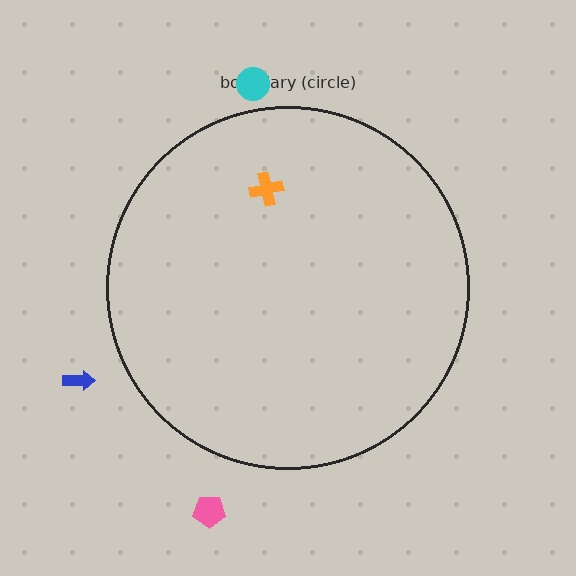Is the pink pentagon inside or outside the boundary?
Outside.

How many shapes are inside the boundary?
1 inside, 3 outside.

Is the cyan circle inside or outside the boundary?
Outside.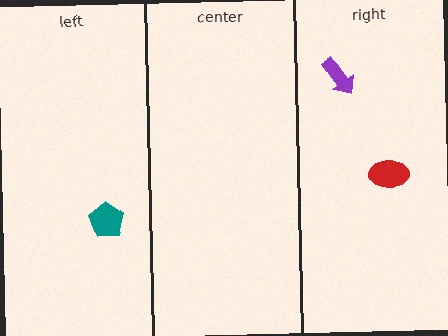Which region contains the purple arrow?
The right region.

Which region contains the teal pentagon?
The left region.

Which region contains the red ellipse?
The right region.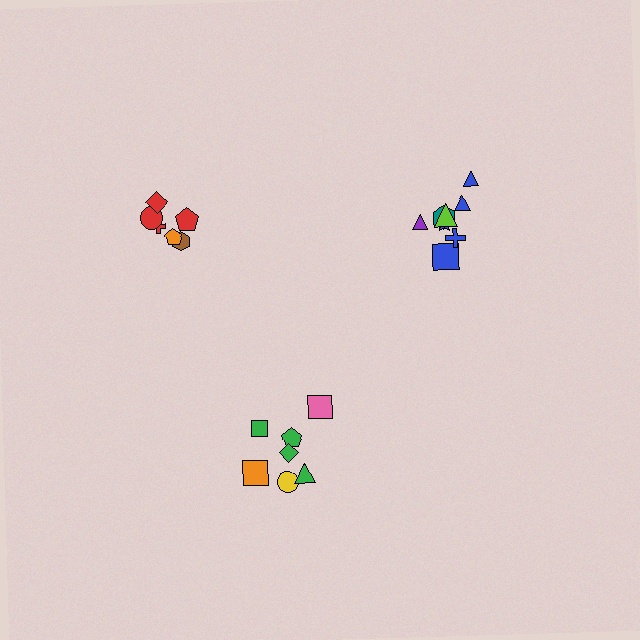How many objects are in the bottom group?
There are 7 objects.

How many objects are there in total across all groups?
There are 21 objects.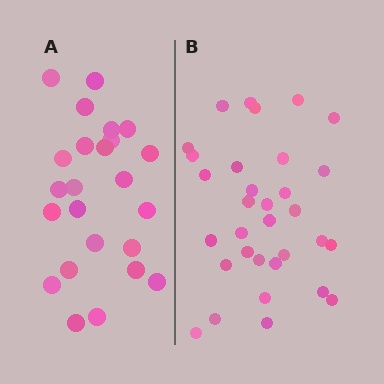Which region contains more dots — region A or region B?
Region B (the right region) has more dots.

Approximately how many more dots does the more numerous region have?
Region B has roughly 8 or so more dots than region A.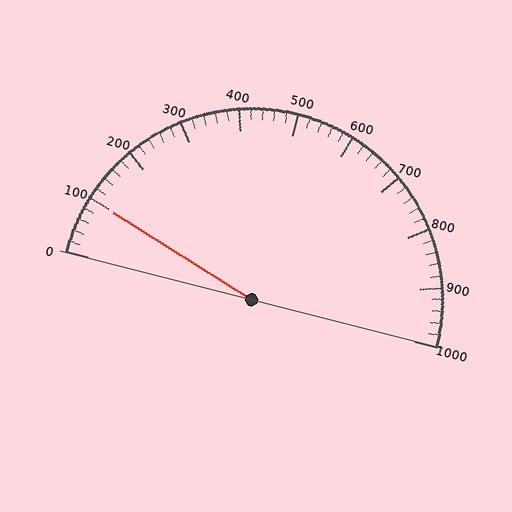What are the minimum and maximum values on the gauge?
The gauge ranges from 0 to 1000.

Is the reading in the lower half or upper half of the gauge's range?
The reading is in the lower half of the range (0 to 1000).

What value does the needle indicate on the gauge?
The needle indicates approximately 100.